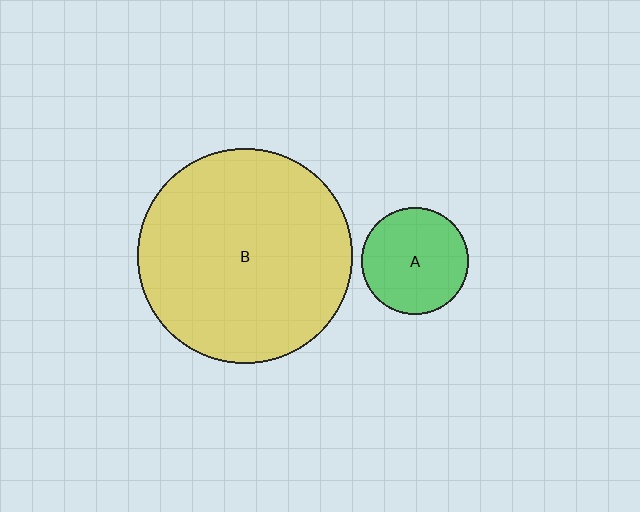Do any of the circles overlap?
No, none of the circles overlap.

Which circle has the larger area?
Circle B (yellow).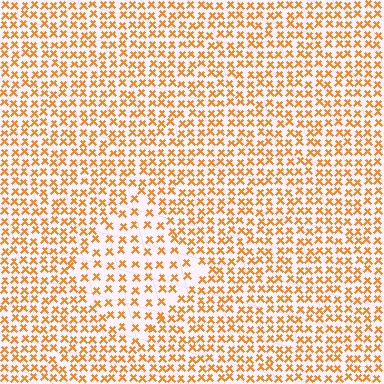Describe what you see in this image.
The image contains small orange elements arranged at two different densities. A diamond-shaped region is visible where the elements are less densely packed than the surrounding area.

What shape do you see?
I see a diamond.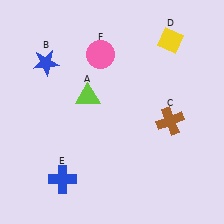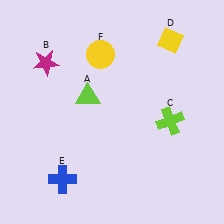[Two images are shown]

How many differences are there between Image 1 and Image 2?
There are 3 differences between the two images.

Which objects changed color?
B changed from blue to magenta. C changed from brown to lime. F changed from pink to yellow.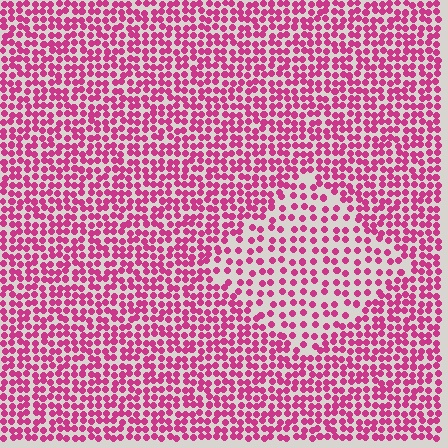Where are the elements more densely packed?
The elements are more densely packed outside the diamond boundary.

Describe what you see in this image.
The image contains small magenta elements arranged at two different densities. A diamond-shaped region is visible where the elements are less densely packed than the surrounding area.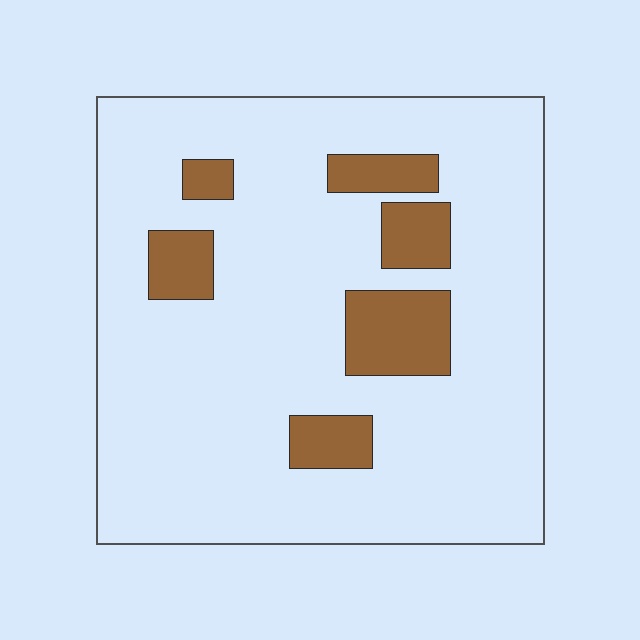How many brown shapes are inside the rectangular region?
6.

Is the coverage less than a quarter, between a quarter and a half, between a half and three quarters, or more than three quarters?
Less than a quarter.